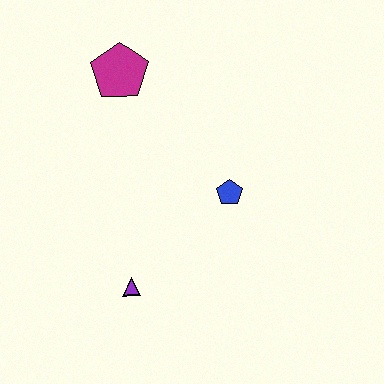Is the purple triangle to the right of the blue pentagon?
No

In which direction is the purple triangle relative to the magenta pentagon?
The purple triangle is below the magenta pentagon.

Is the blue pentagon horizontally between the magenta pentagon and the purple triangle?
No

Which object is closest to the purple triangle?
The blue pentagon is closest to the purple triangle.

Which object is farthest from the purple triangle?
The magenta pentagon is farthest from the purple triangle.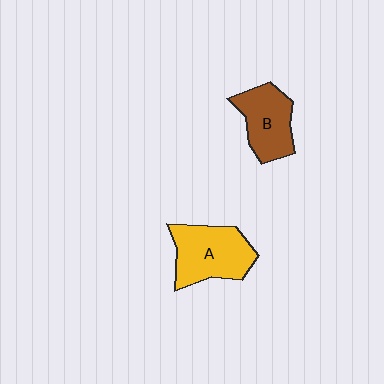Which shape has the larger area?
Shape A (yellow).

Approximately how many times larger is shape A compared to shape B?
Approximately 1.2 times.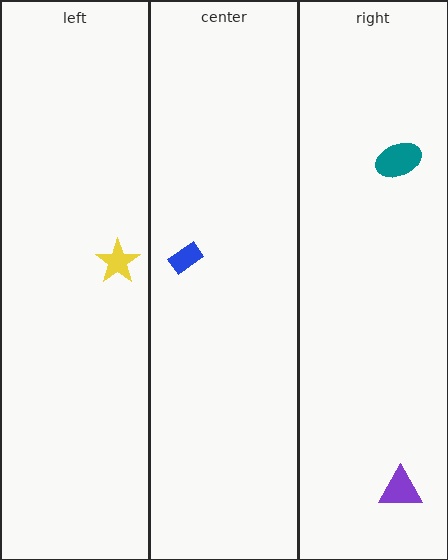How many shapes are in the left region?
1.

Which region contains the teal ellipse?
The right region.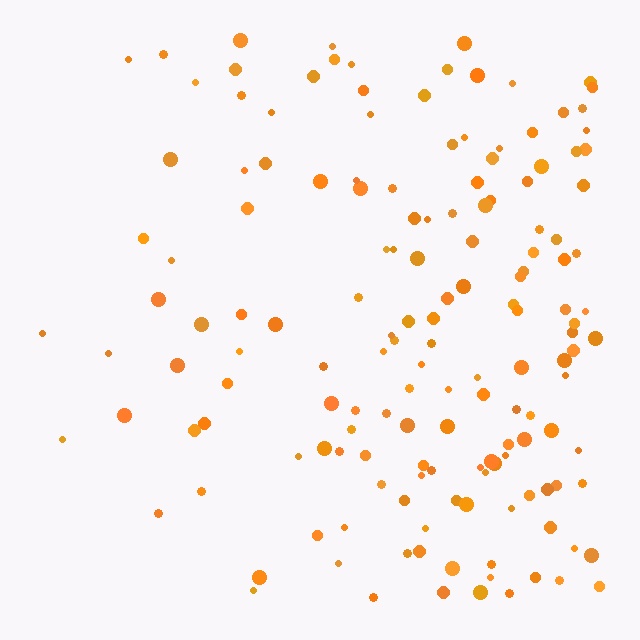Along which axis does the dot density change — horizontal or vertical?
Horizontal.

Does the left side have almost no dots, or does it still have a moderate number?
Still a moderate number, just noticeably fewer than the right.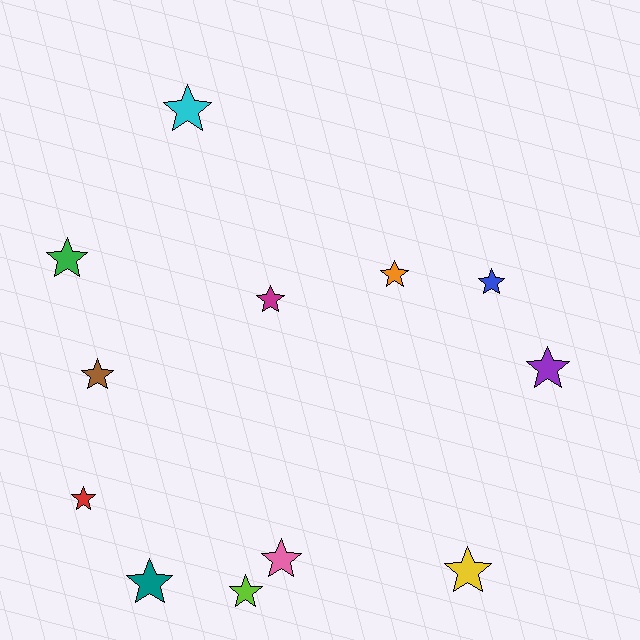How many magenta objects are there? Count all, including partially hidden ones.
There is 1 magenta object.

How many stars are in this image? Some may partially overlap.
There are 12 stars.